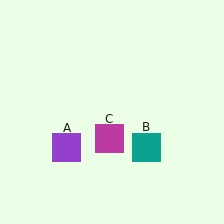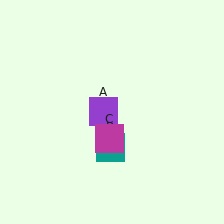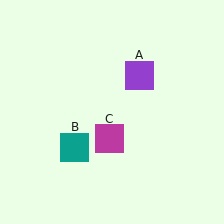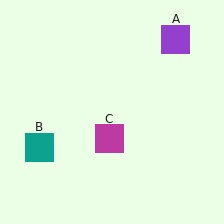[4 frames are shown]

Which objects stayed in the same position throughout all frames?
Magenta square (object C) remained stationary.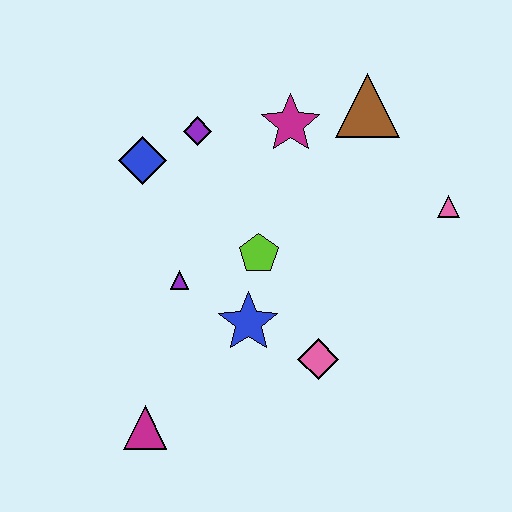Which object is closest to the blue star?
The lime pentagon is closest to the blue star.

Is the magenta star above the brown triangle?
No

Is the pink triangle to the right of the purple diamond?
Yes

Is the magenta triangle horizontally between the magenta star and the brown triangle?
No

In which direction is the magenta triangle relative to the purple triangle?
The magenta triangle is below the purple triangle.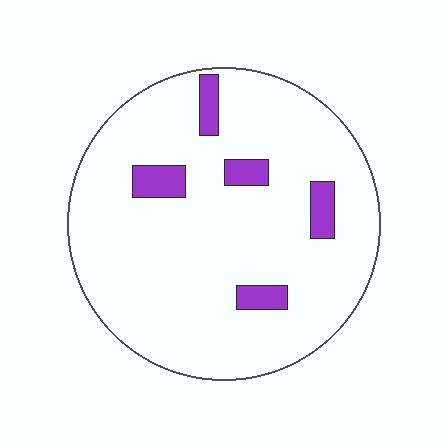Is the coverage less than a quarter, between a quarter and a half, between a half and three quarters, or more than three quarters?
Less than a quarter.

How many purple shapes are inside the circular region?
5.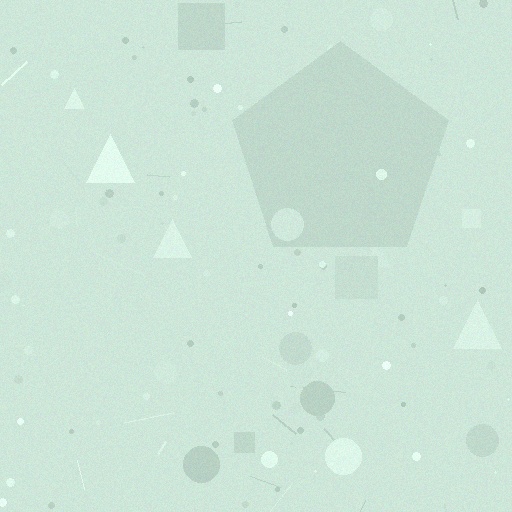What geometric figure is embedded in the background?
A pentagon is embedded in the background.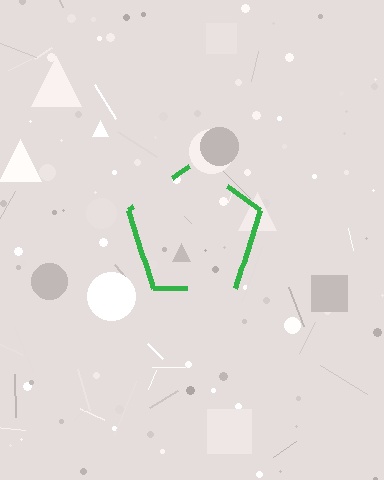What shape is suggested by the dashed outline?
The dashed outline suggests a pentagon.